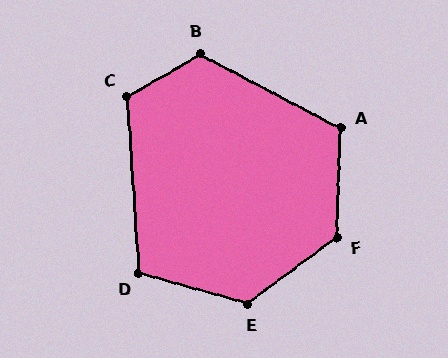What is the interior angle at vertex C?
Approximately 116 degrees (obtuse).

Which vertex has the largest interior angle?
F, at approximately 129 degrees.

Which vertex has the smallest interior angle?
D, at approximately 109 degrees.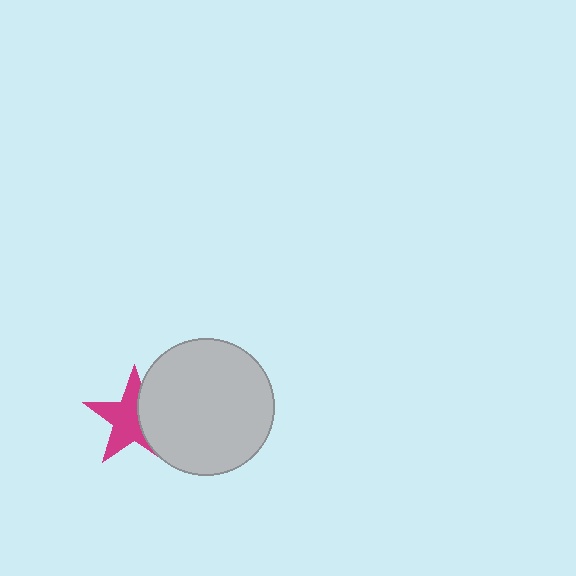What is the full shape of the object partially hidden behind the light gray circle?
The partially hidden object is a magenta star.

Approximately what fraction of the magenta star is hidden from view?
Roughly 37% of the magenta star is hidden behind the light gray circle.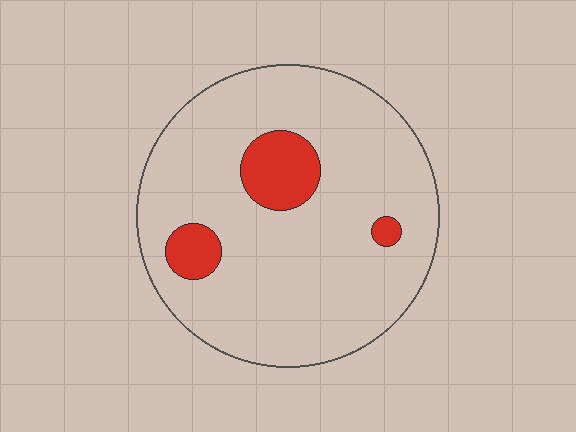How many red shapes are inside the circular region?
3.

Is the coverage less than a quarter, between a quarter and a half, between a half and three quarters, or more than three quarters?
Less than a quarter.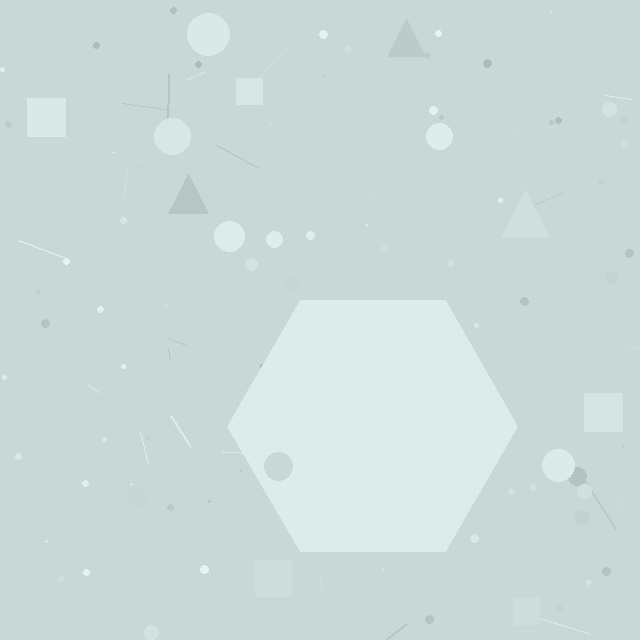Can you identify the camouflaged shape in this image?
The camouflaged shape is a hexagon.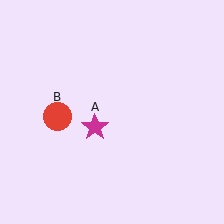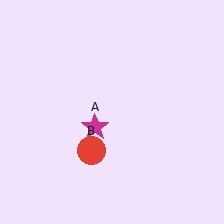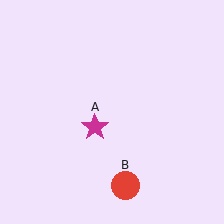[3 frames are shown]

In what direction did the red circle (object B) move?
The red circle (object B) moved down and to the right.